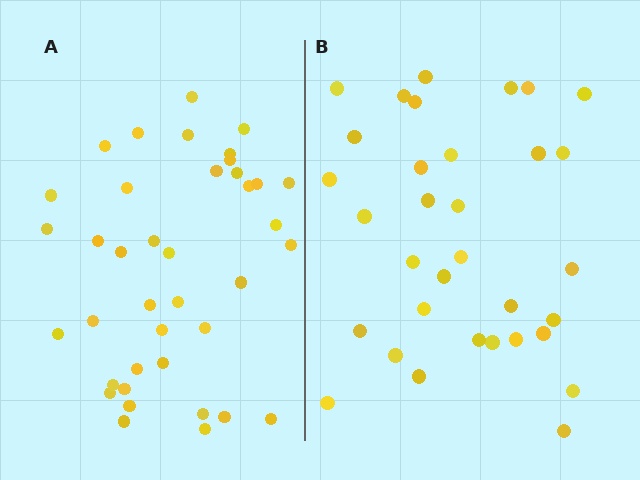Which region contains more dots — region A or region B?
Region A (the left region) has more dots.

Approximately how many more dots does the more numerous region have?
Region A has about 6 more dots than region B.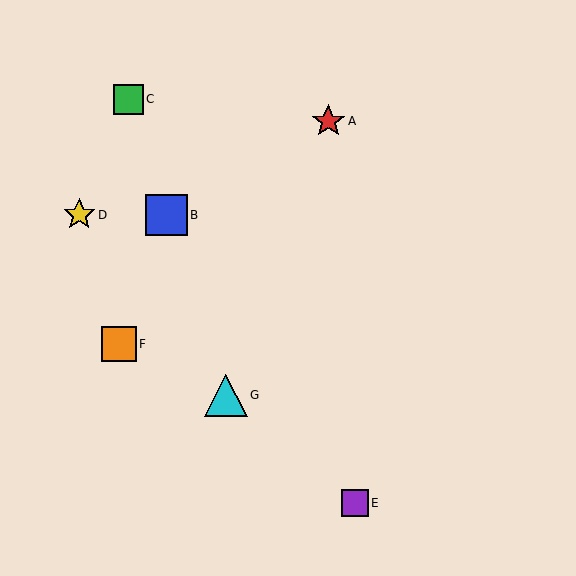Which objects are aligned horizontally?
Objects B, D are aligned horizontally.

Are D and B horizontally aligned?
Yes, both are at y≈215.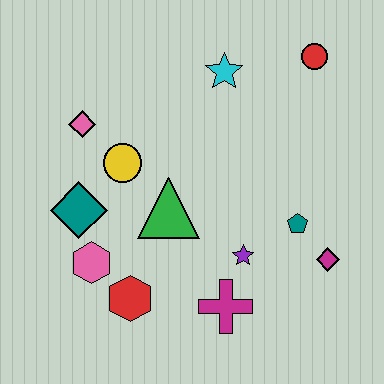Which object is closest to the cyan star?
The red circle is closest to the cyan star.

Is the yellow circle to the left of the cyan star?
Yes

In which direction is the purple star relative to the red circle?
The purple star is below the red circle.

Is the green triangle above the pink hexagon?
Yes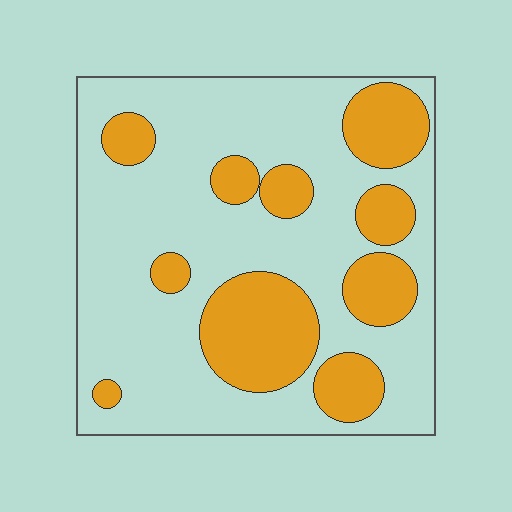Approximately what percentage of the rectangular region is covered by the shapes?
Approximately 30%.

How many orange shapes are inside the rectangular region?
10.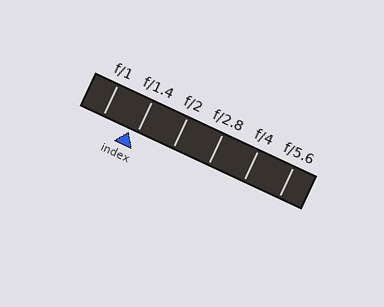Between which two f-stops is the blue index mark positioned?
The index mark is between f/1 and f/1.4.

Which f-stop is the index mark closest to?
The index mark is closest to f/1.4.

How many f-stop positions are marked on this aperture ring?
There are 6 f-stop positions marked.